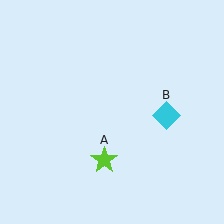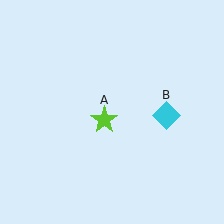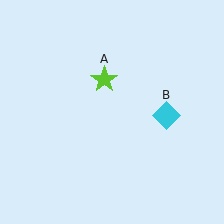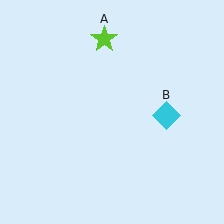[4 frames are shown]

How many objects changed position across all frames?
1 object changed position: lime star (object A).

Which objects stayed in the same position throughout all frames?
Cyan diamond (object B) remained stationary.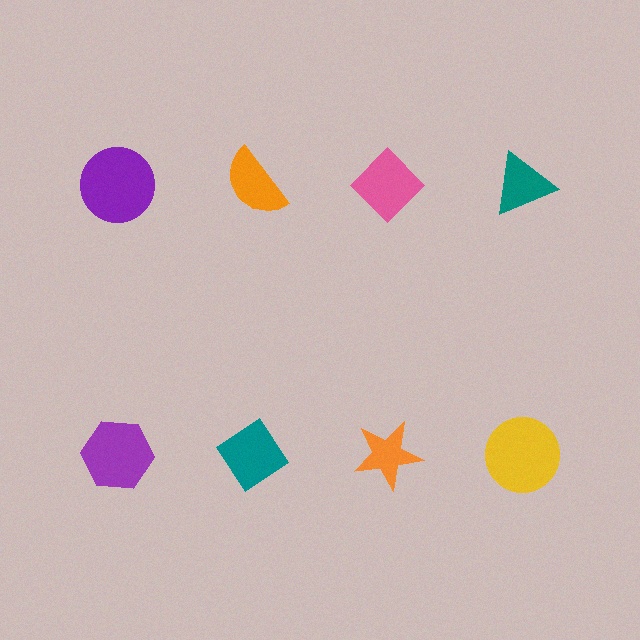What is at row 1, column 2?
An orange semicircle.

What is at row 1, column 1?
A purple circle.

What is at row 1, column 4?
A teal triangle.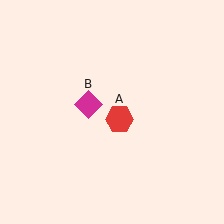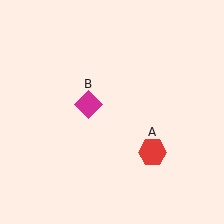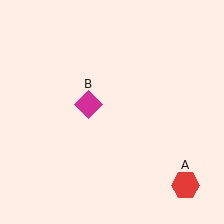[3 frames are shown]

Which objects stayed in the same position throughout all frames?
Magenta diamond (object B) remained stationary.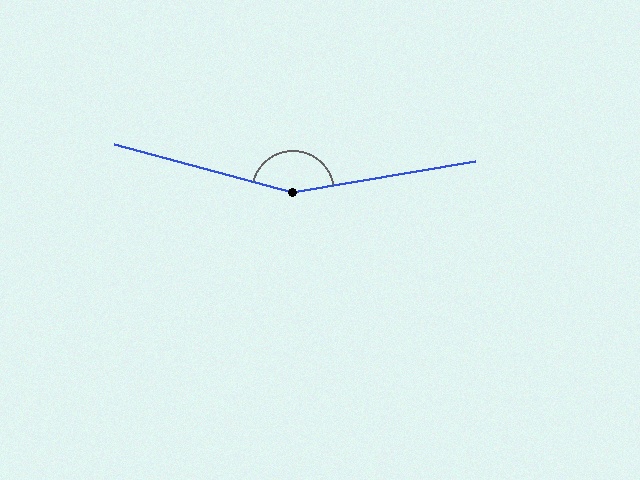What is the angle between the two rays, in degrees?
Approximately 156 degrees.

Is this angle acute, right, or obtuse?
It is obtuse.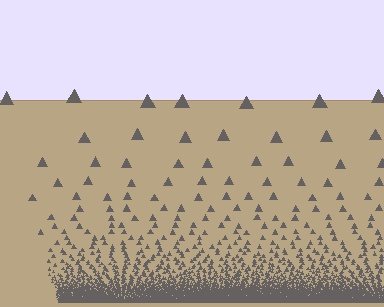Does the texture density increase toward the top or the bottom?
Density increases toward the bottom.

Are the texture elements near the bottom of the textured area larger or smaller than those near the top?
Smaller. The gradient is inverted — elements near the bottom are smaller and denser.